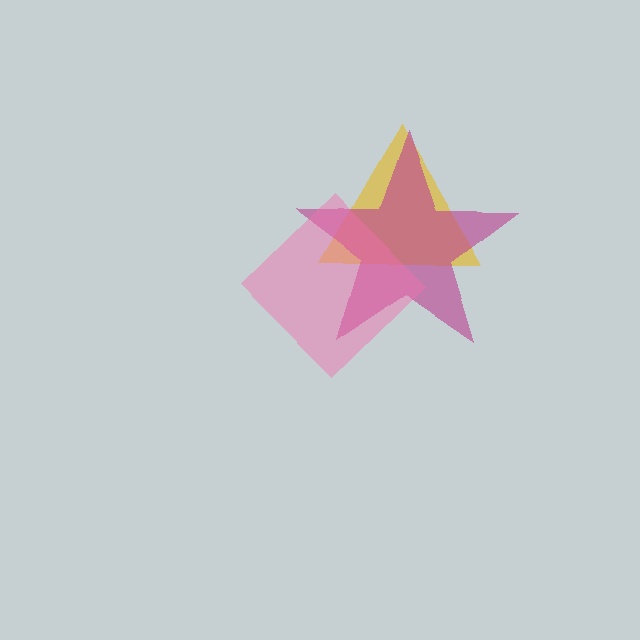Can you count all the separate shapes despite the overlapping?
Yes, there are 3 separate shapes.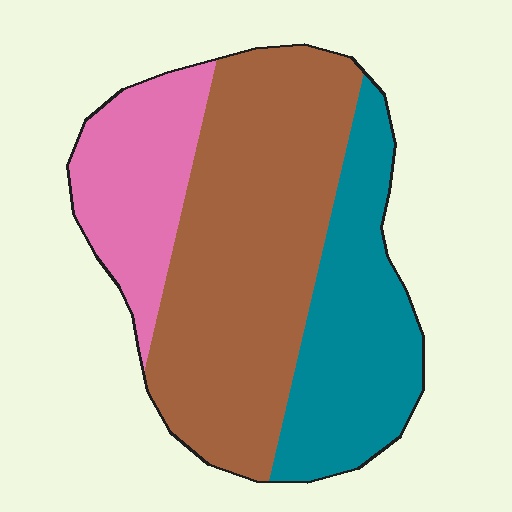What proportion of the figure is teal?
Teal covers around 30% of the figure.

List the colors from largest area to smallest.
From largest to smallest: brown, teal, pink.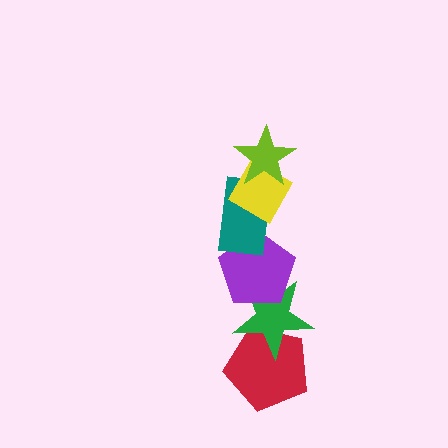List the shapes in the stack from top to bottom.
From top to bottom: the lime star, the yellow diamond, the teal rectangle, the purple pentagon, the green star, the red pentagon.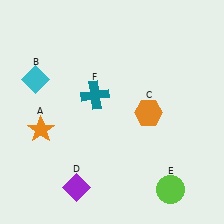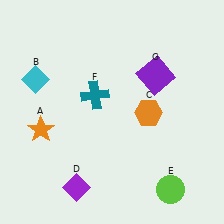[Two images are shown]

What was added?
A purple square (G) was added in Image 2.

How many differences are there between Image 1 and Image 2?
There is 1 difference between the two images.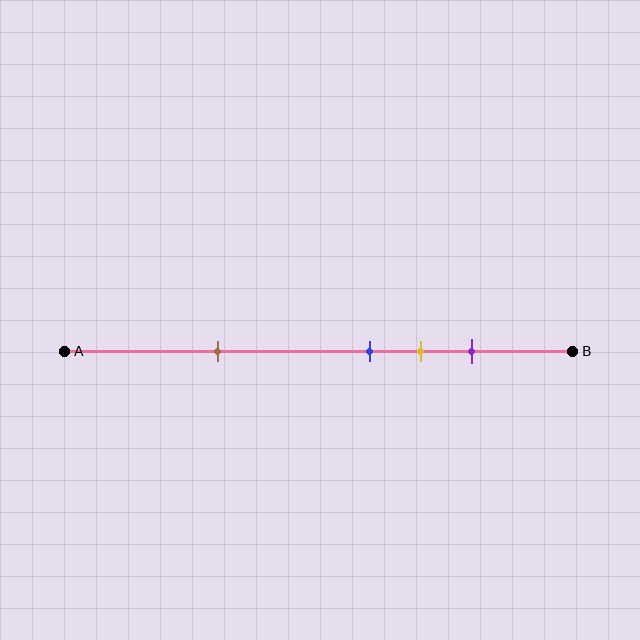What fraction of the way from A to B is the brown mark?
The brown mark is approximately 30% (0.3) of the way from A to B.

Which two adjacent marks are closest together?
The blue and yellow marks are the closest adjacent pair.